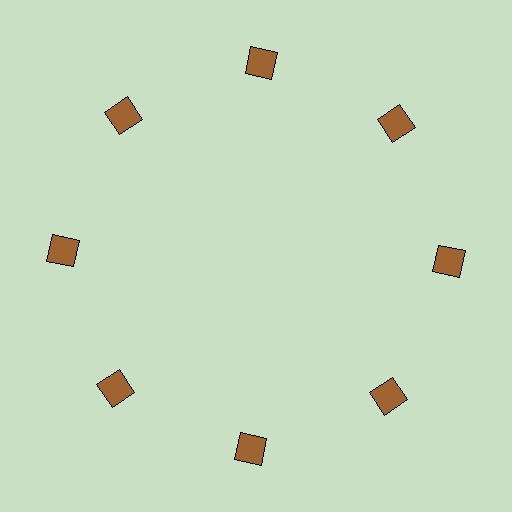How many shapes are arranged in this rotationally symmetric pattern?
There are 8 shapes, arranged in 8 groups of 1.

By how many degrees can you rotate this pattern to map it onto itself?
The pattern maps onto itself every 45 degrees of rotation.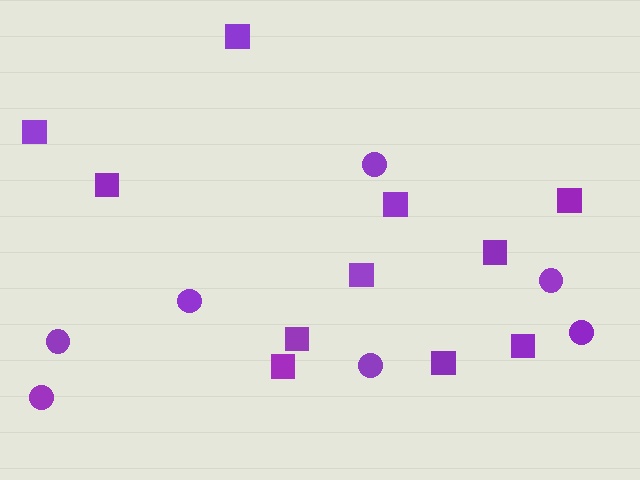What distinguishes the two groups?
There are 2 groups: one group of circles (7) and one group of squares (11).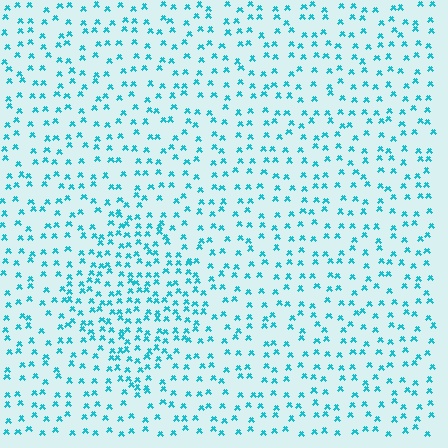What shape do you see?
I see a diamond.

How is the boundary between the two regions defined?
The boundary is defined by a change in element density (approximately 1.8x ratio). All elements are the same color, size, and shape.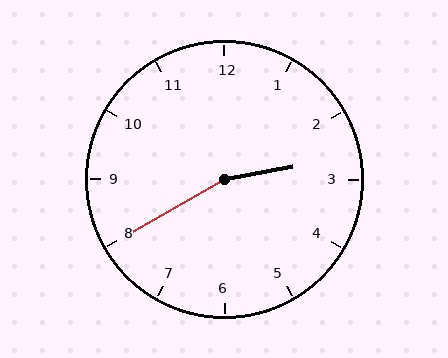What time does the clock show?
2:40.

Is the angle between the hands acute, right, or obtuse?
It is obtuse.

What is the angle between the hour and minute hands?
Approximately 160 degrees.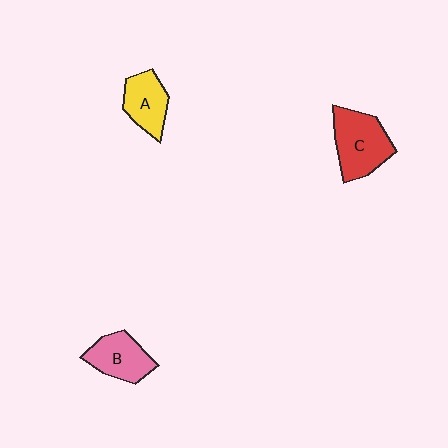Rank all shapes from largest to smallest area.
From largest to smallest: C (red), B (pink), A (yellow).